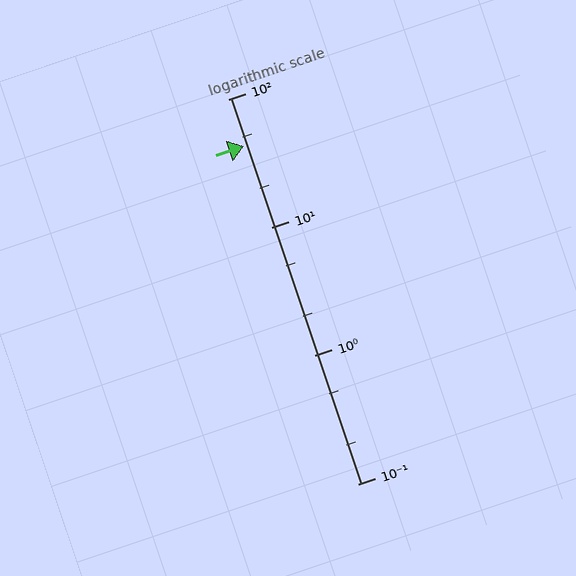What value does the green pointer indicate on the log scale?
The pointer indicates approximately 43.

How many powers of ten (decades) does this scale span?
The scale spans 3 decades, from 0.1 to 100.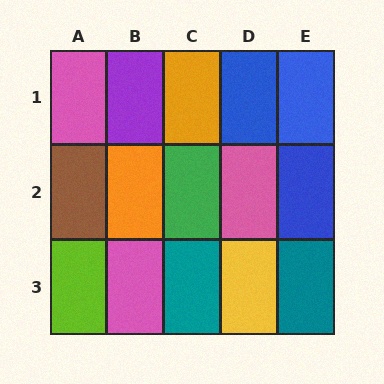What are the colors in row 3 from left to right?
Lime, pink, teal, yellow, teal.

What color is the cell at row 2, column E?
Blue.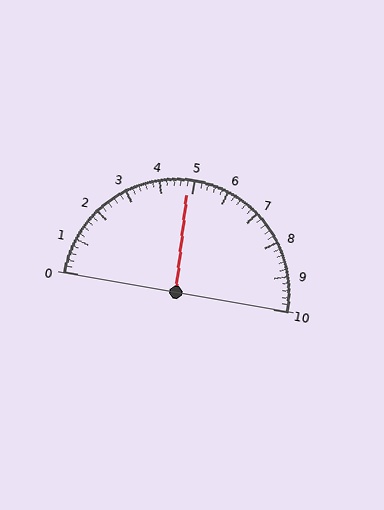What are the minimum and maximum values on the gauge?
The gauge ranges from 0 to 10.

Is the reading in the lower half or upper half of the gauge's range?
The reading is in the lower half of the range (0 to 10).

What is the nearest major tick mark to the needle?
The nearest major tick mark is 5.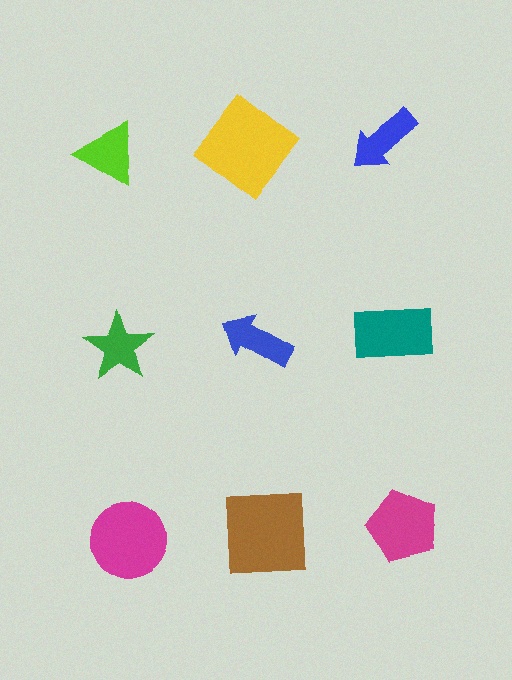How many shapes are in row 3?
3 shapes.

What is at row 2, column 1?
A green star.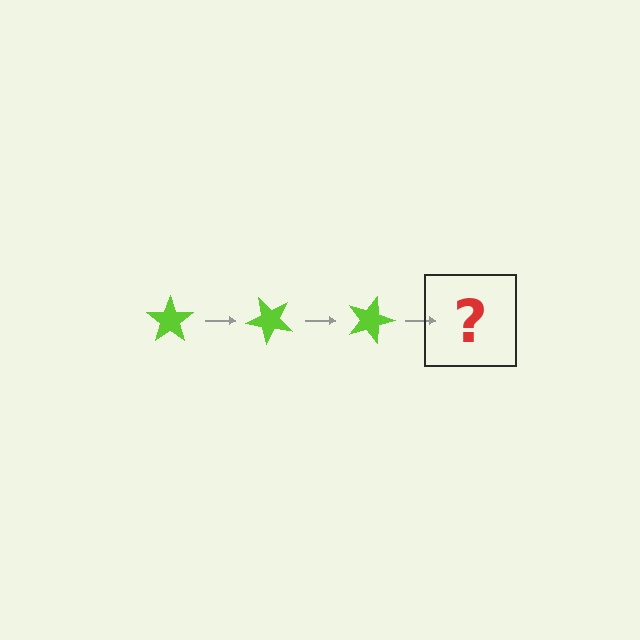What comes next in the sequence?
The next element should be a lime star rotated 135 degrees.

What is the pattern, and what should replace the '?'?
The pattern is that the star rotates 45 degrees each step. The '?' should be a lime star rotated 135 degrees.